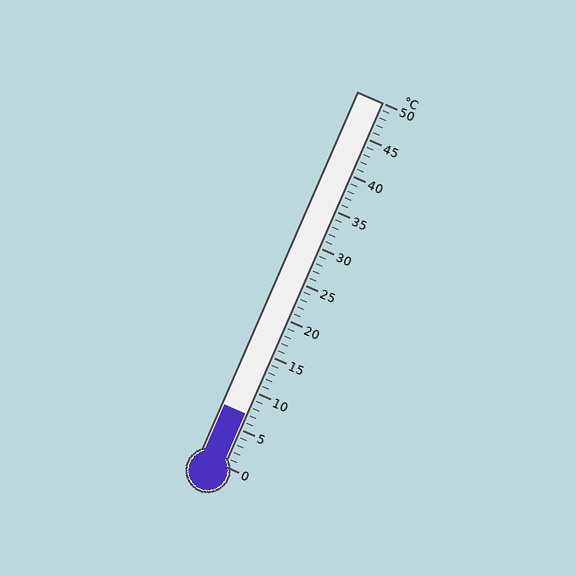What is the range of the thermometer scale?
The thermometer scale ranges from 0°C to 50°C.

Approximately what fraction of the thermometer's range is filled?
The thermometer is filled to approximately 15% of its range.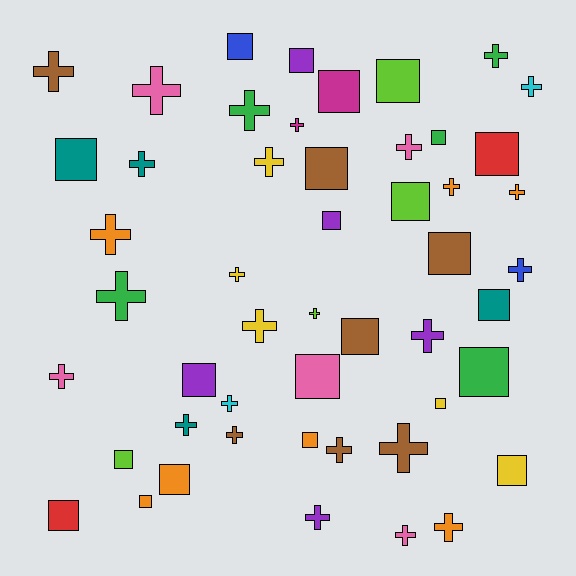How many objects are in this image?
There are 50 objects.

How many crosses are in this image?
There are 27 crosses.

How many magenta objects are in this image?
There are 2 magenta objects.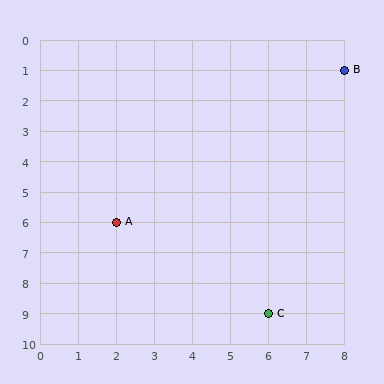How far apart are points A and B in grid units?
Points A and B are 6 columns and 5 rows apart (about 7.8 grid units diagonally).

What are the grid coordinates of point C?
Point C is at grid coordinates (6, 9).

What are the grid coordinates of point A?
Point A is at grid coordinates (2, 6).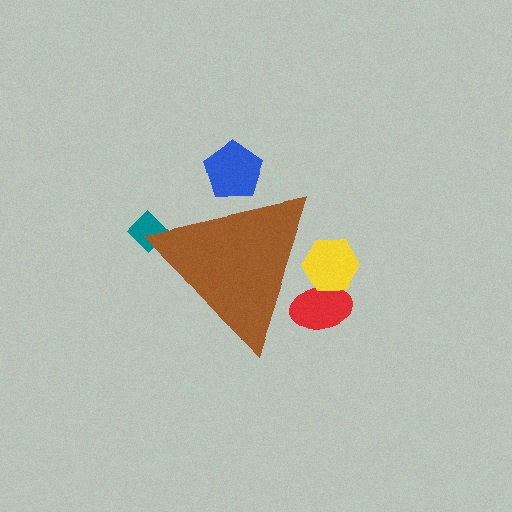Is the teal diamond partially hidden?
Yes, the teal diamond is partially hidden behind the brown triangle.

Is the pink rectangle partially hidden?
Yes, the pink rectangle is partially hidden behind the brown triangle.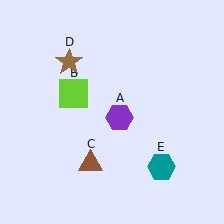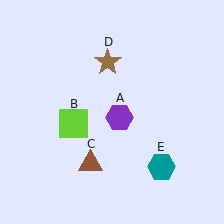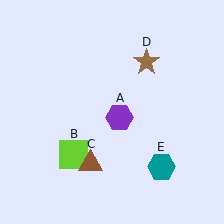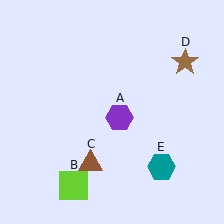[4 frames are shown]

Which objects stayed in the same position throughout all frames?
Purple hexagon (object A) and brown triangle (object C) and teal hexagon (object E) remained stationary.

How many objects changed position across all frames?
2 objects changed position: lime square (object B), brown star (object D).